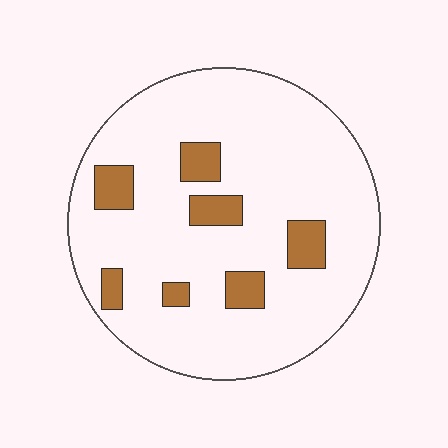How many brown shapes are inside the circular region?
7.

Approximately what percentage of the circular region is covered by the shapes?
Approximately 15%.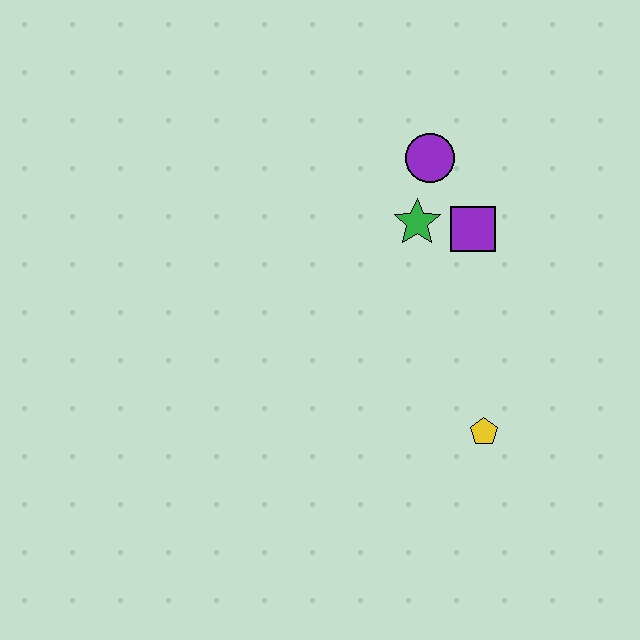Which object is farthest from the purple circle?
The yellow pentagon is farthest from the purple circle.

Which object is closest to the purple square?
The green star is closest to the purple square.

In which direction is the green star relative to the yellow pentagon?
The green star is above the yellow pentagon.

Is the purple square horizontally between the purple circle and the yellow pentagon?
Yes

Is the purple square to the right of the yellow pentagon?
No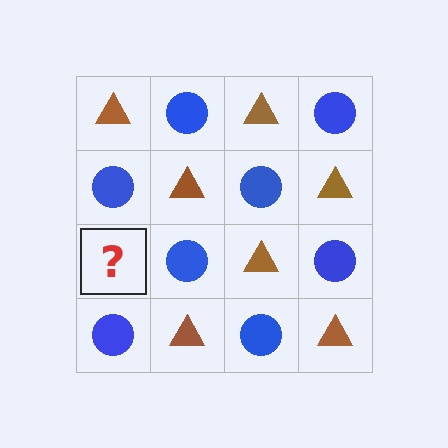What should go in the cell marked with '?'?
The missing cell should contain a brown triangle.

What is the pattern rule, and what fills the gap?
The rule is that it alternates brown triangle and blue circle in a checkerboard pattern. The gap should be filled with a brown triangle.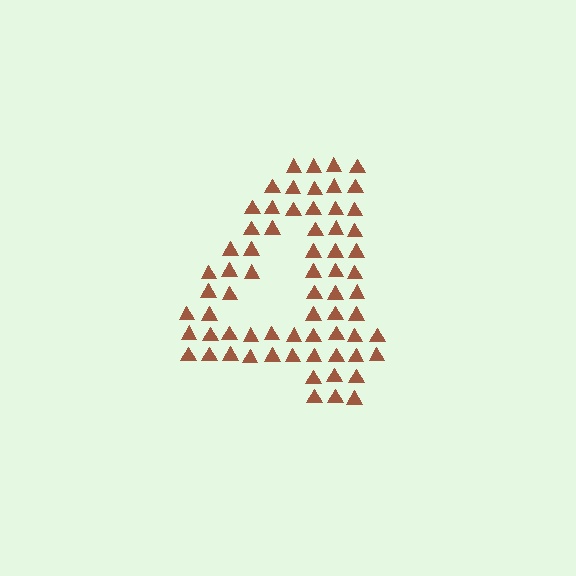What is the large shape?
The large shape is the digit 4.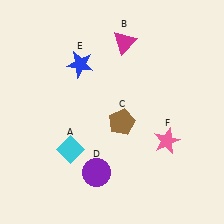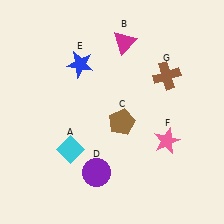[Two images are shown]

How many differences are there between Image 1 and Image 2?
There is 1 difference between the two images.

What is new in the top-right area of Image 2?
A brown cross (G) was added in the top-right area of Image 2.